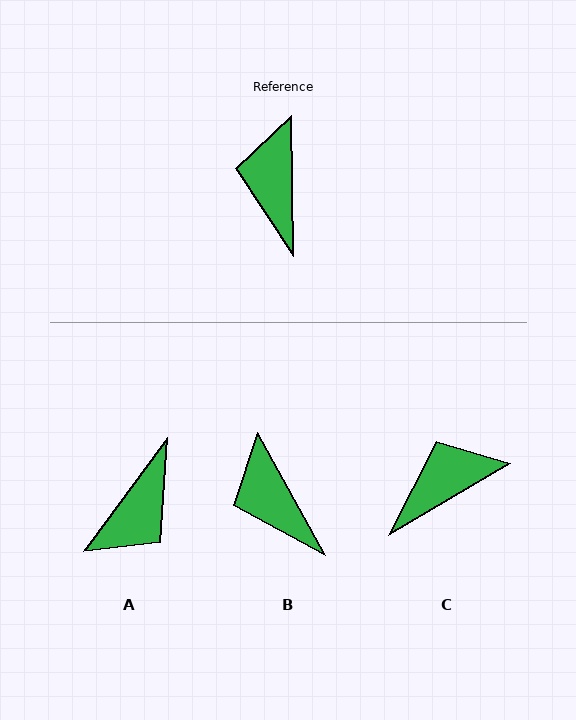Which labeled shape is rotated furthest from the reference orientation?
A, about 143 degrees away.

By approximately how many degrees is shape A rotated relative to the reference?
Approximately 143 degrees counter-clockwise.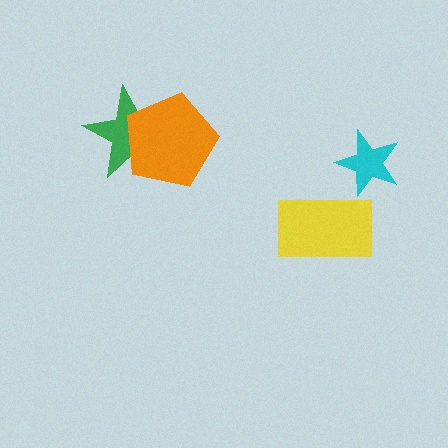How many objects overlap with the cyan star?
0 objects overlap with the cyan star.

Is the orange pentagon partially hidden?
No, no other shape covers it.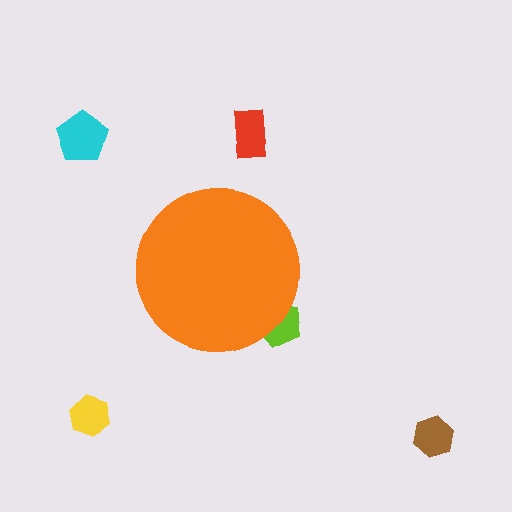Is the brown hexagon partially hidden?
No, the brown hexagon is fully visible.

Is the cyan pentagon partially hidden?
No, the cyan pentagon is fully visible.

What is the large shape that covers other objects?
An orange circle.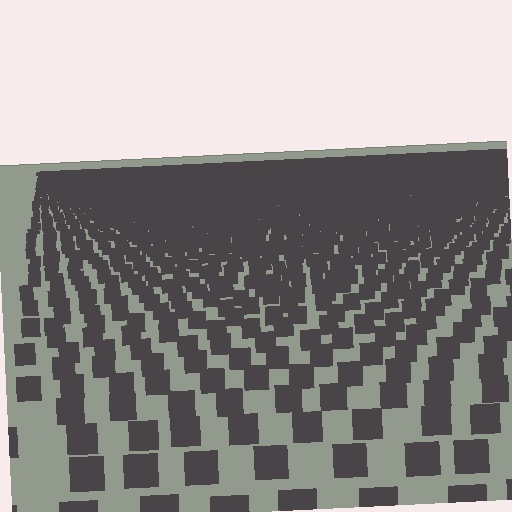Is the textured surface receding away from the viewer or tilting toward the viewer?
The surface is receding away from the viewer. Texture elements get smaller and denser toward the top.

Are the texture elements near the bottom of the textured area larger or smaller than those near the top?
Larger. Near the bottom, elements are closer to the viewer and appear at a bigger on-screen size.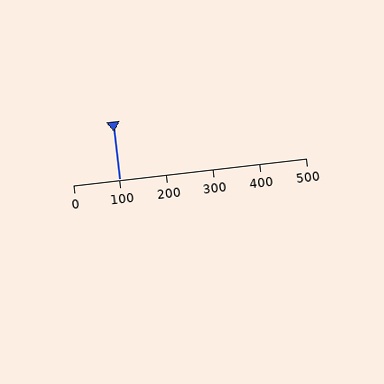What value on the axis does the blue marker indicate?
The marker indicates approximately 100.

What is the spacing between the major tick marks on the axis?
The major ticks are spaced 100 apart.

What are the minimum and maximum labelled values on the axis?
The axis runs from 0 to 500.